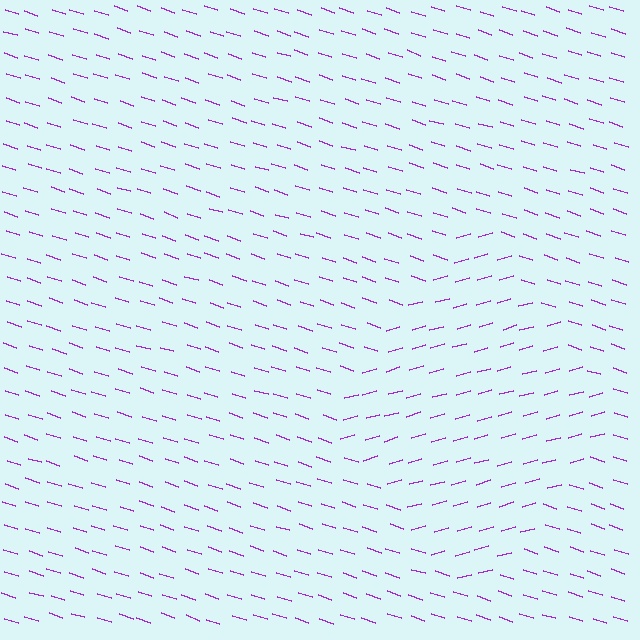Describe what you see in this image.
The image is filled with small purple line segments. A diamond region in the image has lines oriented differently from the surrounding lines, creating a visible texture boundary.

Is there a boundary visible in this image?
Yes, there is a texture boundary formed by a change in line orientation.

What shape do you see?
I see a diamond.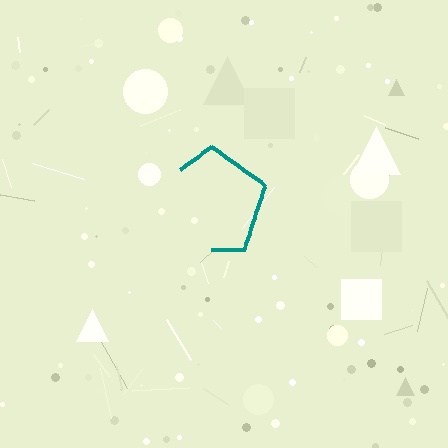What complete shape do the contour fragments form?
The contour fragments form a pentagon.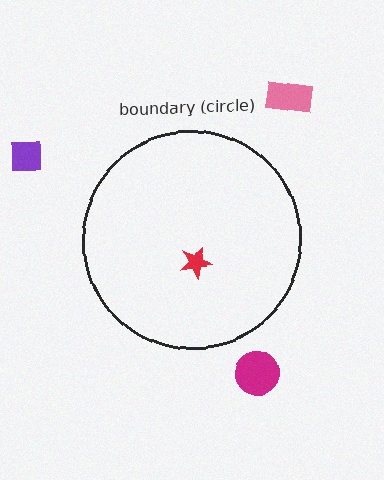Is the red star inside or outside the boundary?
Inside.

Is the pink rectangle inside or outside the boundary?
Outside.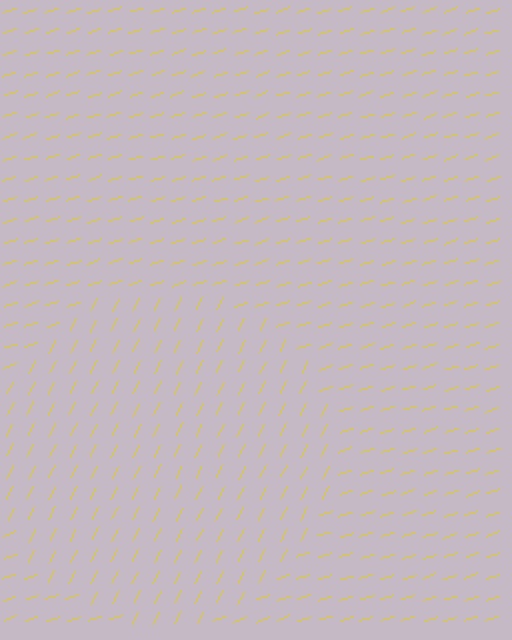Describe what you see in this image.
The image is filled with small yellow line segments. A circle region in the image has lines oriented differently from the surrounding lines, creating a visible texture boundary.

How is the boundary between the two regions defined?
The boundary is defined purely by a change in line orientation (approximately 45 degrees difference). All lines are the same color and thickness.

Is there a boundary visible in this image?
Yes, there is a texture boundary formed by a change in line orientation.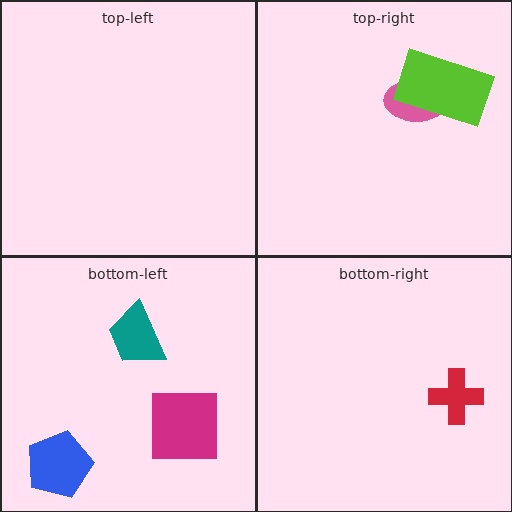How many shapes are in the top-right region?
2.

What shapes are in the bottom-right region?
The red cross.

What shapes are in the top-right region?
The pink ellipse, the lime rectangle.